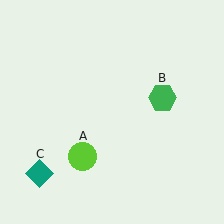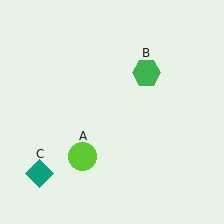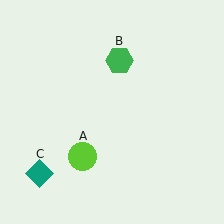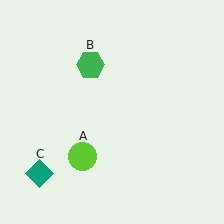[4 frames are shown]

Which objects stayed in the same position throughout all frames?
Lime circle (object A) and teal diamond (object C) remained stationary.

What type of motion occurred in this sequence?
The green hexagon (object B) rotated counterclockwise around the center of the scene.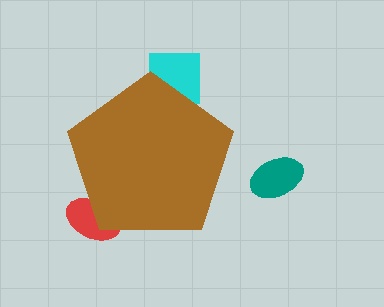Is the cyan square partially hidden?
Yes, the cyan square is partially hidden behind the brown pentagon.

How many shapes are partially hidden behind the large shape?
2 shapes are partially hidden.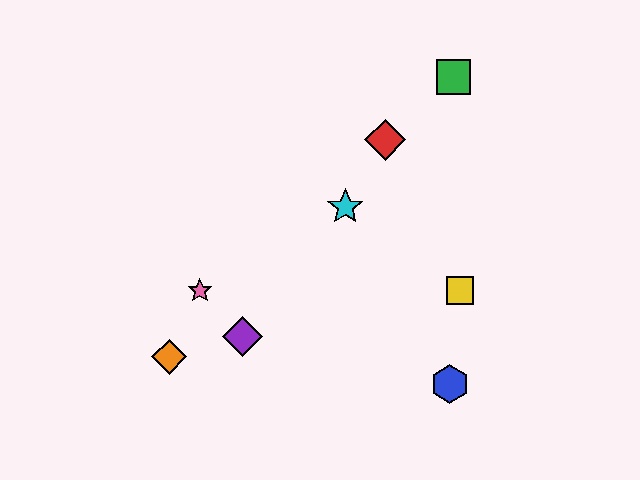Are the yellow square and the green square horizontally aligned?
No, the yellow square is at y≈291 and the green square is at y≈77.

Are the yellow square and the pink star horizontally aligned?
Yes, both are at y≈291.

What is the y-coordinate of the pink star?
The pink star is at y≈291.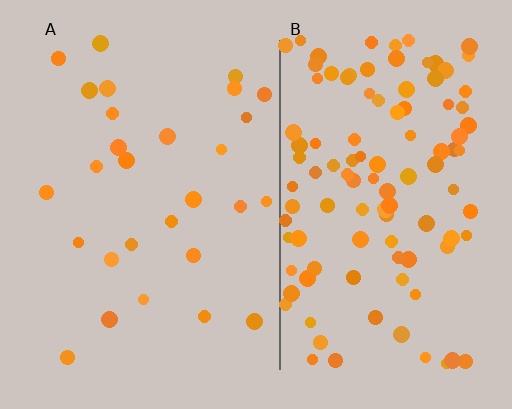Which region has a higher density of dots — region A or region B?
B (the right).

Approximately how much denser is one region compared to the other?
Approximately 3.9× — region B over region A.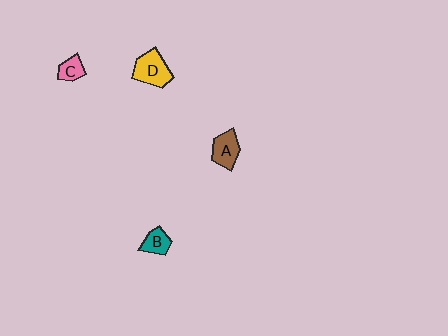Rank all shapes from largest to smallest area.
From largest to smallest: D (yellow), A (brown), B (teal), C (pink).